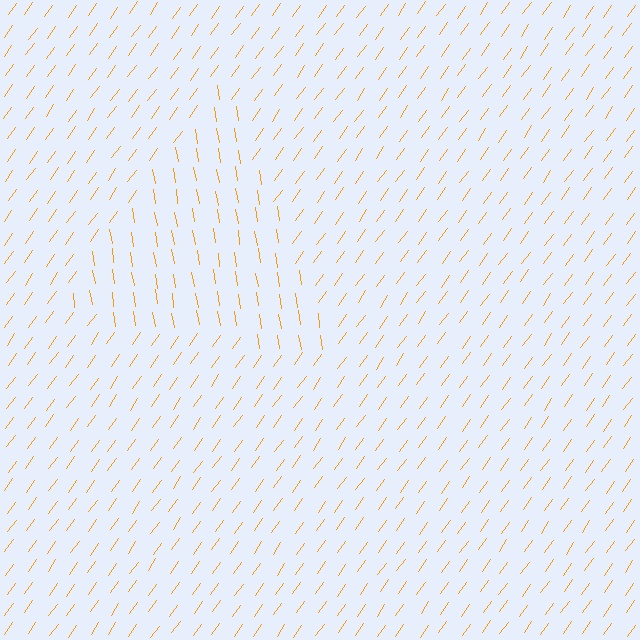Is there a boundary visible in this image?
Yes, there is a texture boundary formed by a change in line orientation.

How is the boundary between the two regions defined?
The boundary is defined purely by a change in line orientation (approximately 45 degrees difference). All lines are the same color and thickness.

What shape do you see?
I see a triangle.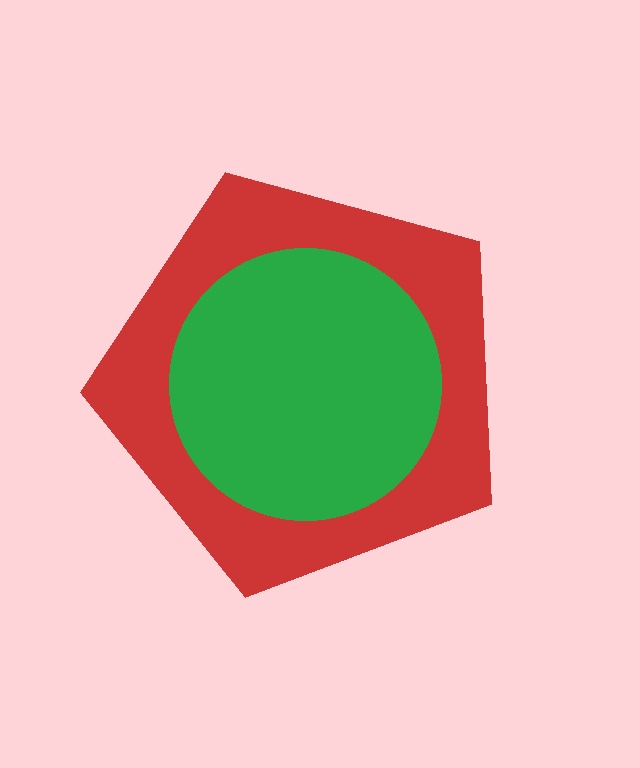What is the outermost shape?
The red pentagon.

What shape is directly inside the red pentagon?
The green circle.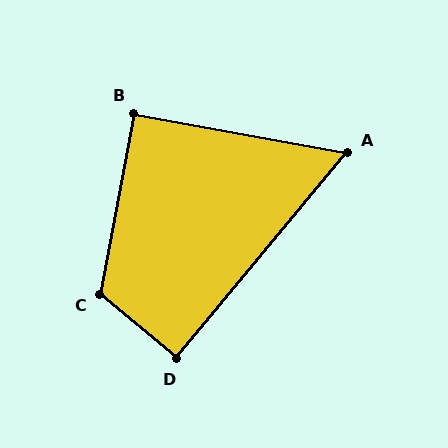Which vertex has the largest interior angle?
C, at approximately 119 degrees.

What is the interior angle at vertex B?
Approximately 90 degrees (approximately right).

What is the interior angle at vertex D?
Approximately 90 degrees (approximately right).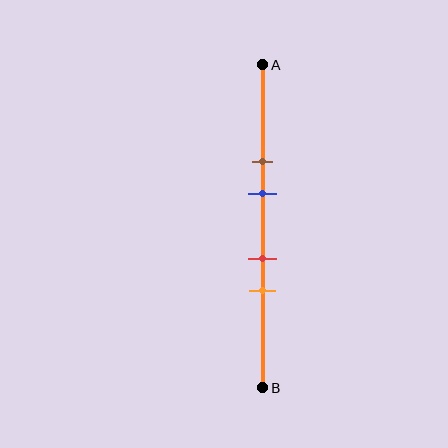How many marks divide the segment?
There are 4 marks dividing the segment.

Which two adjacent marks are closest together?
The red and orange marks are the closest adjacent pair.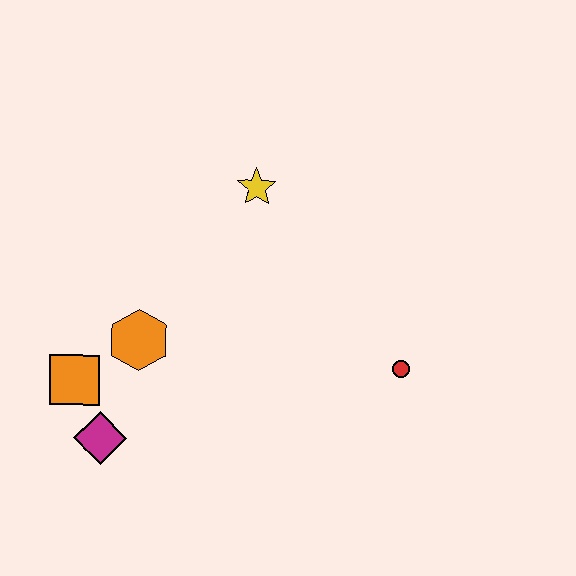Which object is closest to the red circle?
The yellow star is closest to the red circle.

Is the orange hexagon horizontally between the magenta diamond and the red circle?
Yes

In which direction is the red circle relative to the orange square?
The red circle is to the right of the orange square.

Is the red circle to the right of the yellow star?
Yes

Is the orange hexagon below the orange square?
No